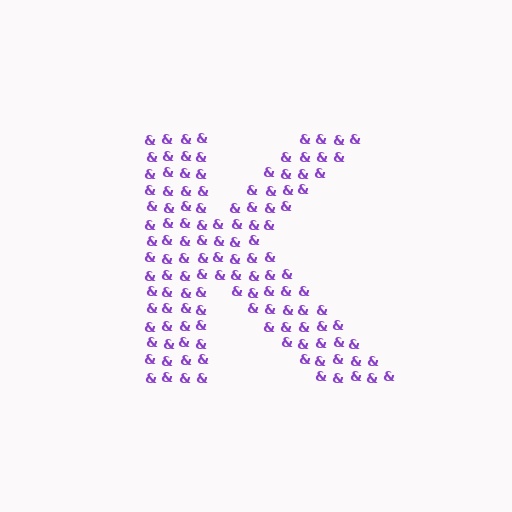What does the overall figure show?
The overall figure shows the letter K.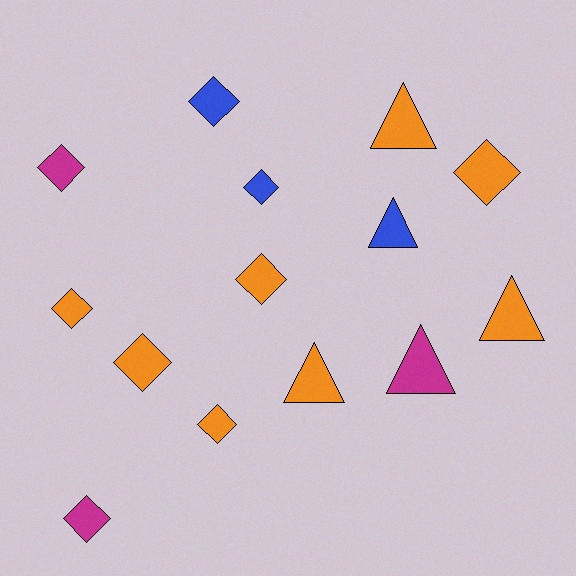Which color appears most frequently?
Orange, with 8 objects.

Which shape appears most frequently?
Diamond, with 9 objects.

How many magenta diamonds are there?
There are 2 magenta diamonds.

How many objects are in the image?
There are 14 objects.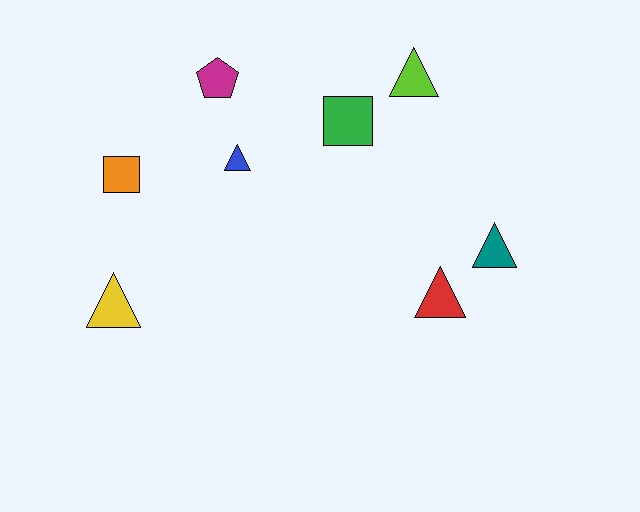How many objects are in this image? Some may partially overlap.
There are 8 objects.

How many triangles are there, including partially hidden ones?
There are 5 triangles.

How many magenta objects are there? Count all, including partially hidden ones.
There is 1 magenta object.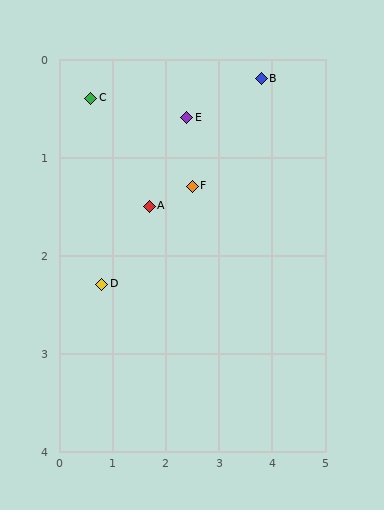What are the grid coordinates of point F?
Point F is at approximately (2.5, 1.3).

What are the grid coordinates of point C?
Point C is at approximately (0.6, 0.4).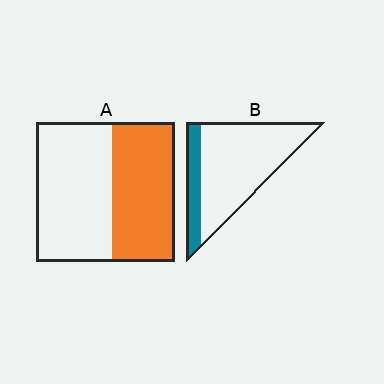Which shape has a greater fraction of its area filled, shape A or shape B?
Shape A.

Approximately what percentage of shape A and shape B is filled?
A is approximately 45% and B is approximately 20%.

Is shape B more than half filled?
No.